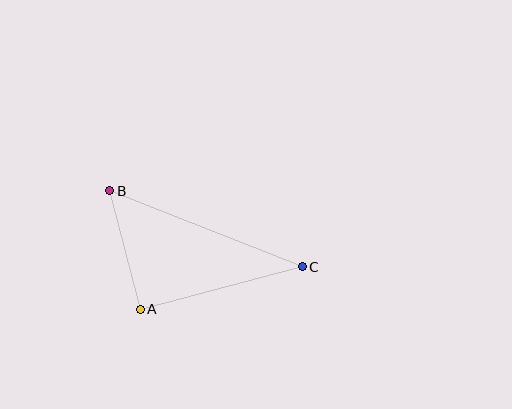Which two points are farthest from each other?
Points B and C are farthest from each other.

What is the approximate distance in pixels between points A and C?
The distance between A and C is approximately 167 pixels.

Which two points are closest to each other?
Points A and B are closest to each other.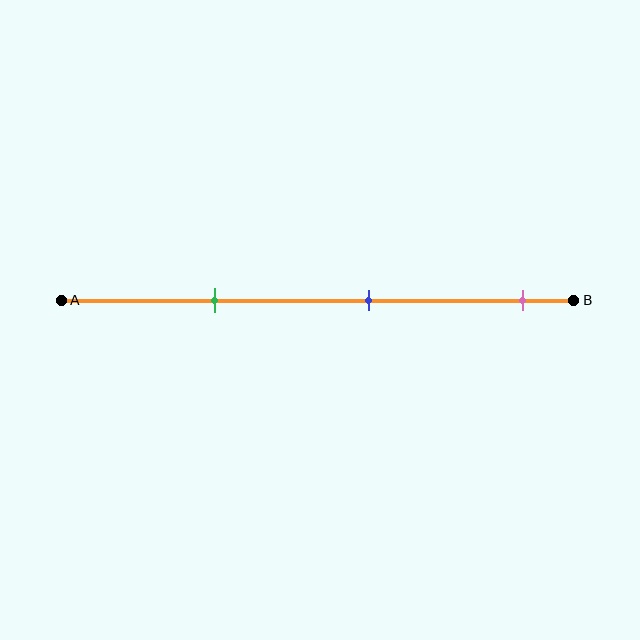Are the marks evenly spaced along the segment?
Yes, the marks are approximately evenly spaced.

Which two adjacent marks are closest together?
The green and blue marks are the closest adjacent pair.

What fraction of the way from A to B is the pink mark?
The pink mark is approximately 90% (0.9) of the way from A to B.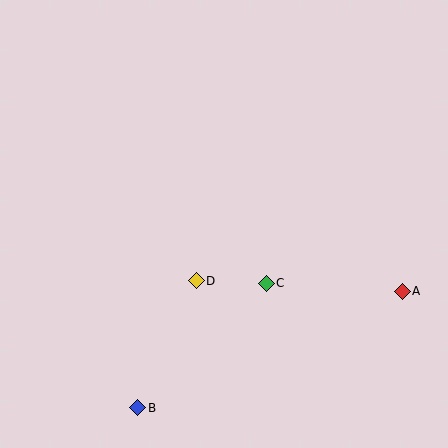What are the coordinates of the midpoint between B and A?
The midpoint between B and A is at (270, 349).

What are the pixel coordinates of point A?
Point A is at (402, 291).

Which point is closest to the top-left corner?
Point D is closest to the top-left corner.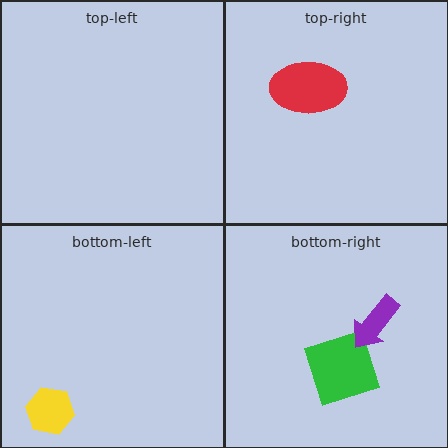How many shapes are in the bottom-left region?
1.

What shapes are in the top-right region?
The red ellipse.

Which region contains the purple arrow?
The bottom-right region.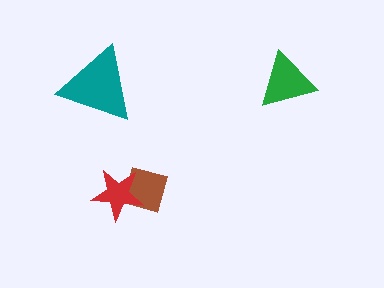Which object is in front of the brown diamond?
The red star is in front of the brown diamond.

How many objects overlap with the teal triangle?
0 objects overlap with the teal triangle.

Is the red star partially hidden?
No, no other shape covers it.